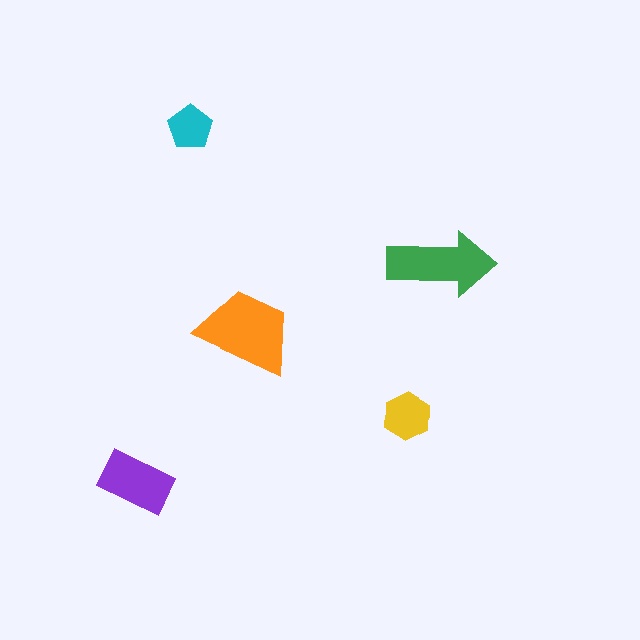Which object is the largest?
The orange trapezoid.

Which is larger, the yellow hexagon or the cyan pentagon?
The yellow hexagon.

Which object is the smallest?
The cyan pentagon.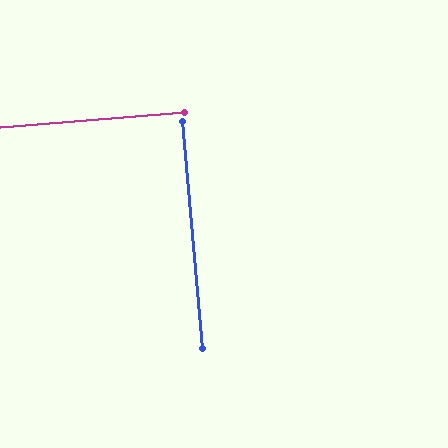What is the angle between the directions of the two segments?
Approximately 90 degrees.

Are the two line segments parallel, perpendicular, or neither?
Perpendicular — they meet at approximately 90°.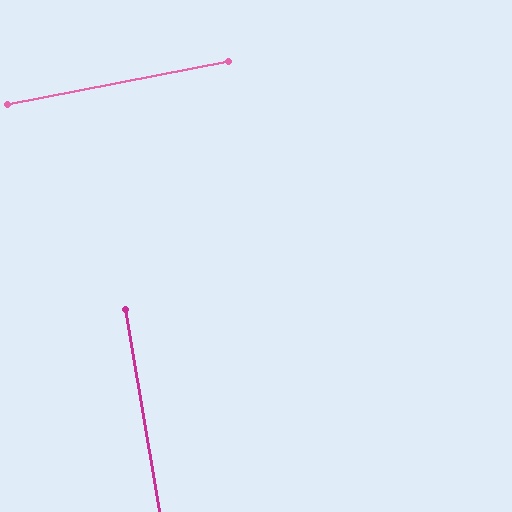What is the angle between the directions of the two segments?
Approximately 89 degrees.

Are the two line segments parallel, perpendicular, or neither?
Perpendicular — they meet at approximately 89°.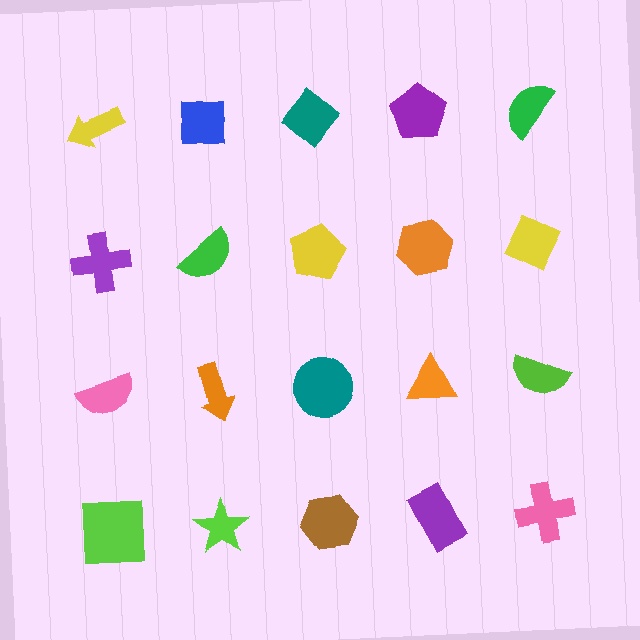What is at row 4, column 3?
A brown hexagon.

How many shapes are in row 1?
5 shapes.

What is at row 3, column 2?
An orange arrow.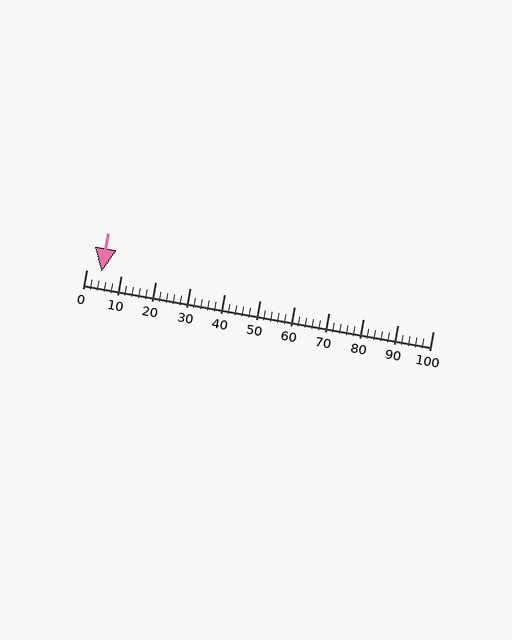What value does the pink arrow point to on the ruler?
The pink arrow points to approximately 4.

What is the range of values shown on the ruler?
The ruler shows values from 0 to 100.